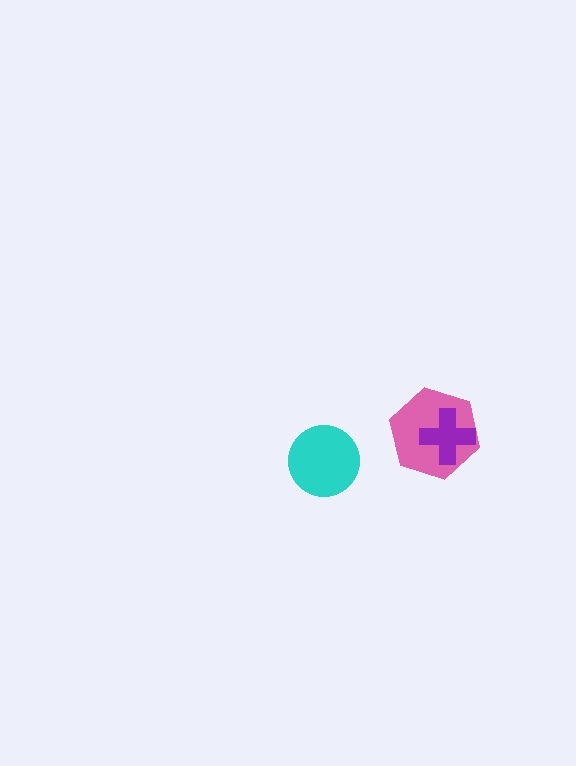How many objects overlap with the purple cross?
1 object overlaps with the purple cross.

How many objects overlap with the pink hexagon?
1 object overlaps with the pink hexagon.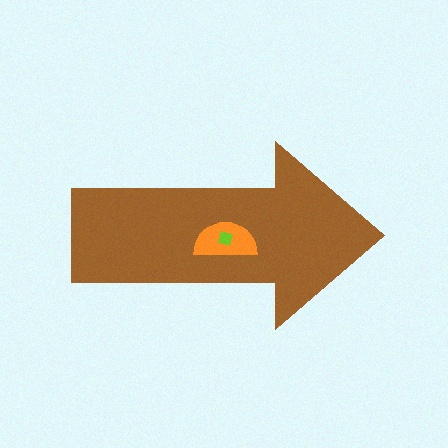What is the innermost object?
The lime square.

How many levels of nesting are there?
3.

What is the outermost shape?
The brown arrow.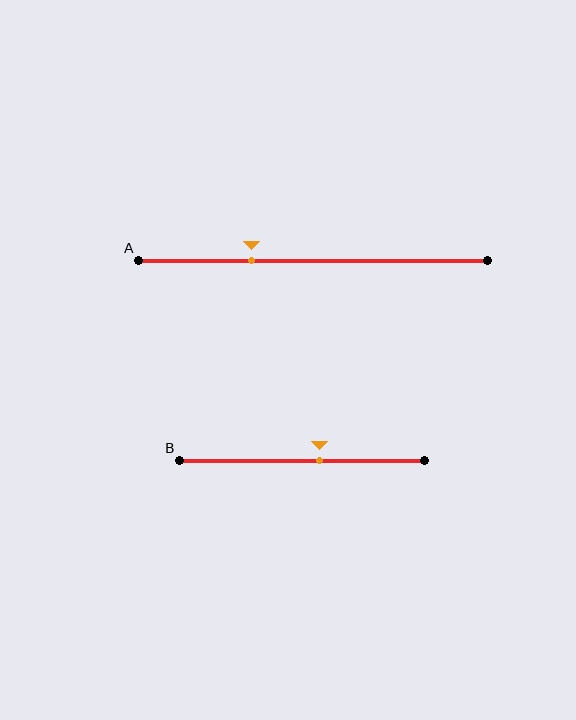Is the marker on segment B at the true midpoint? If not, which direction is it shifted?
No, the marker on segment B is shifted to the right by about 7% of the segment length.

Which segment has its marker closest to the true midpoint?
Segment B has its marker closest to the true midpoint.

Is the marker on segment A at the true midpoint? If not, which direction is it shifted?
No, the marker on segment A is shifted to the left by about 18% of the segment length.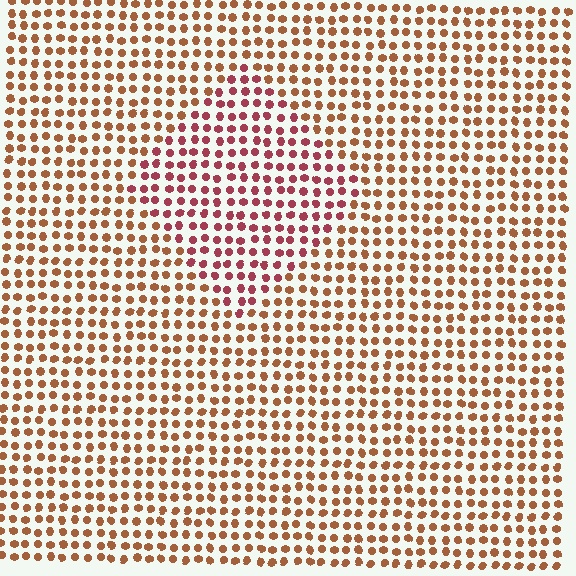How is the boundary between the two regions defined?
The boundary is defined purely by a slight shift in hue (about 34 degrees). Spacing, size, and orientation are identical on both sides.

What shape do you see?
I see a diamond.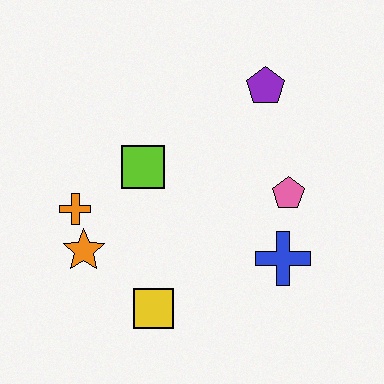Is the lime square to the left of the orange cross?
No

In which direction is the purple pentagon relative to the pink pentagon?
The purple pentagon is above the pink pentagon.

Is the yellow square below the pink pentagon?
Yes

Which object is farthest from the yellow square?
The purple pentagon is farthest from the yellow square.